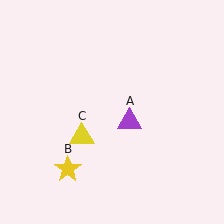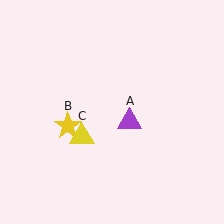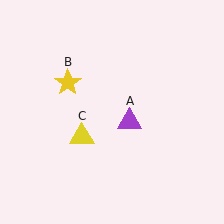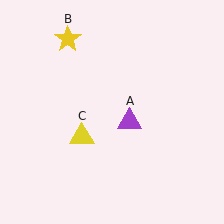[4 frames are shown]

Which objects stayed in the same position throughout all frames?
Purple triangle (object A) and yellow triangle (object C) remained stationary.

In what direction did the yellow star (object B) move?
The yellow star (object B) moved up.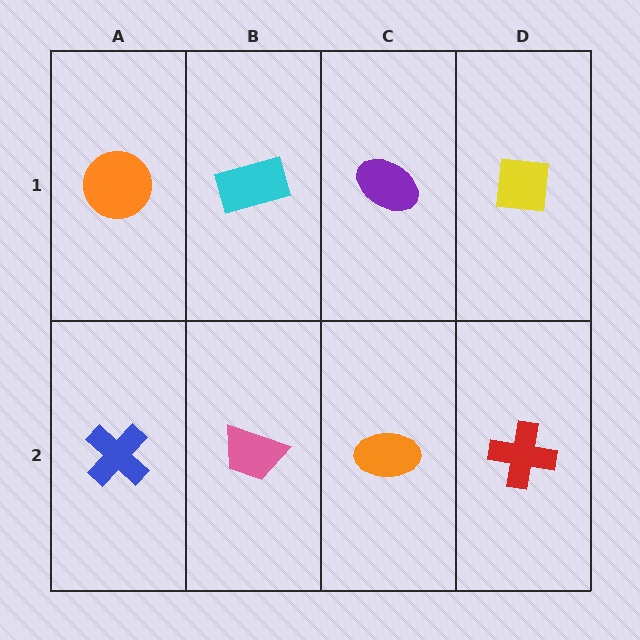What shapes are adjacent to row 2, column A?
An orange circle (row 1, column A), a pink trapezoid (row 2, column B).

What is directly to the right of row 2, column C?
A red cross.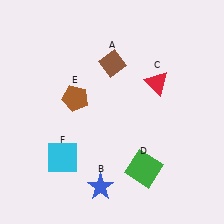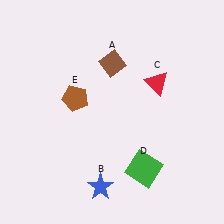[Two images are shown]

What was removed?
The cyan square (F) was removed in Image 2.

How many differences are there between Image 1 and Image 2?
There is 1 difference between the two images.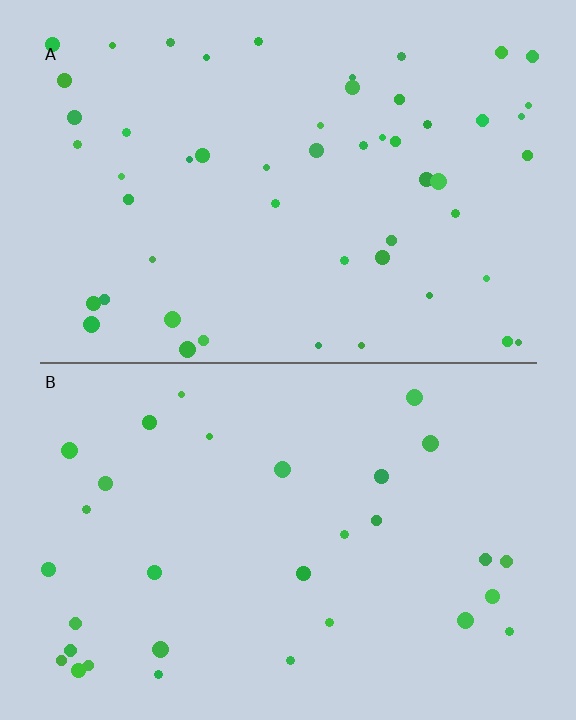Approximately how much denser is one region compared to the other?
Approximately 1.7× — region A over region B.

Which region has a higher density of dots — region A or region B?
A (the top).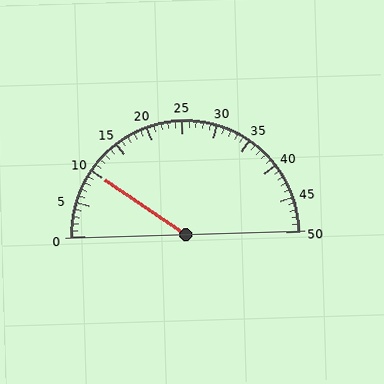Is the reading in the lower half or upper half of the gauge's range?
The reading is in the lower half of the range (0 to 50).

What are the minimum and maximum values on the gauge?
The gauge ranges from 0 to 50.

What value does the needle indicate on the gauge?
The needle indicates approximately 10.